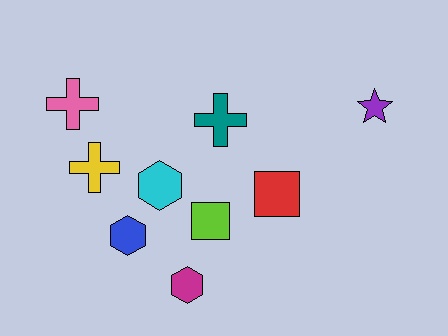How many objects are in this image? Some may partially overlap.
There are 9 objects.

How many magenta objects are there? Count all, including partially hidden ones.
There is 1 magenta object.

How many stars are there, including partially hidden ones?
There is 1 star.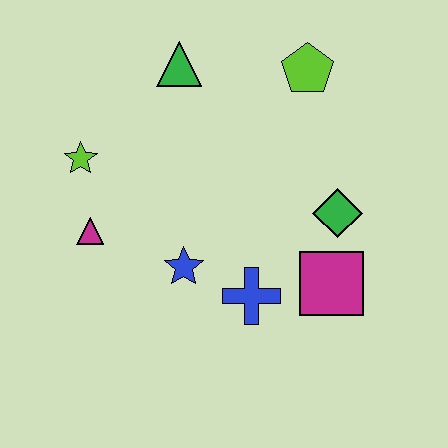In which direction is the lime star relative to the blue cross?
The lime star is to the left of the blue cross.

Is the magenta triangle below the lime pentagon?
Yes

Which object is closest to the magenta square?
The green diamond is closest to the magenta square.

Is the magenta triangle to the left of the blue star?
Yes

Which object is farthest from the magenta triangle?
The lime pentagon is farthest from the magenta triangle.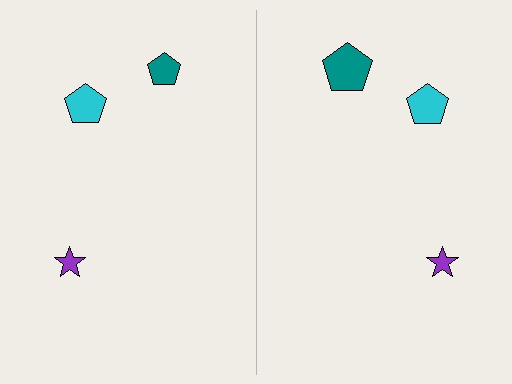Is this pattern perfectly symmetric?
No, the pattern is not perfectly symmetric. The teal pentagon on the right side has a different size than its mirror counterpart.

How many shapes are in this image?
There are 6 shapes in this image.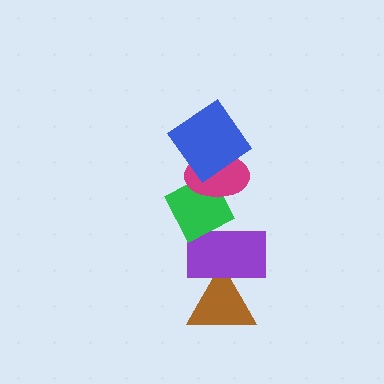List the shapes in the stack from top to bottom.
From top to bottom: the blue diamond, the magenta ellipse, the green diamond, the purple rectangle, the brown triangle.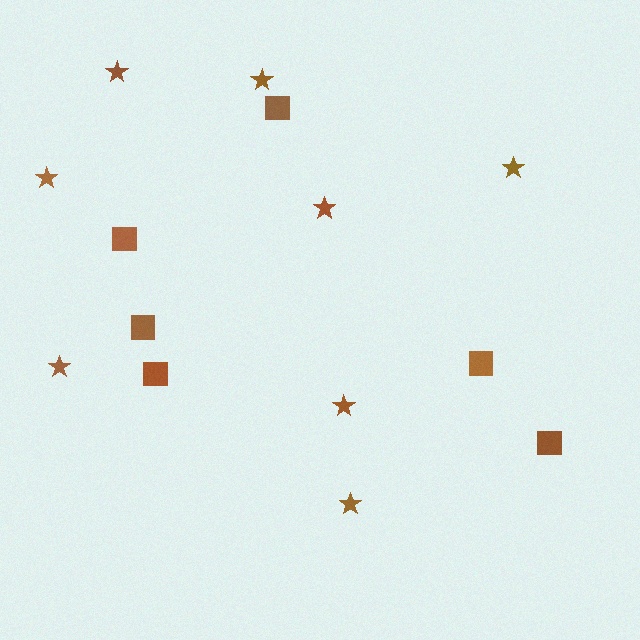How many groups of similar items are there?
There are 2 groups: one group of stars (8) and one group of squares (6).